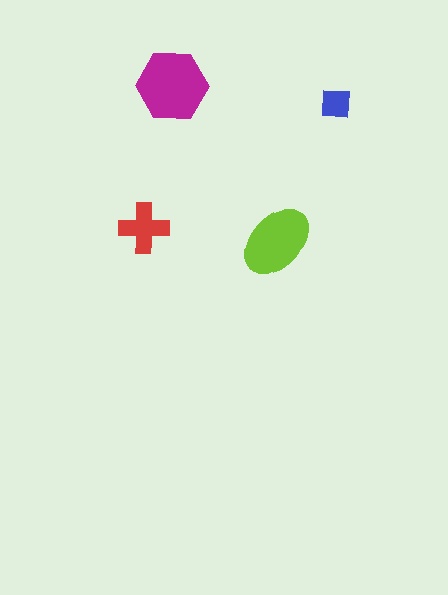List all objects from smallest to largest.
The blue square, the red cross, the lime ellipse, the magenta hexagon.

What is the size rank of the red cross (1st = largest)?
3rd.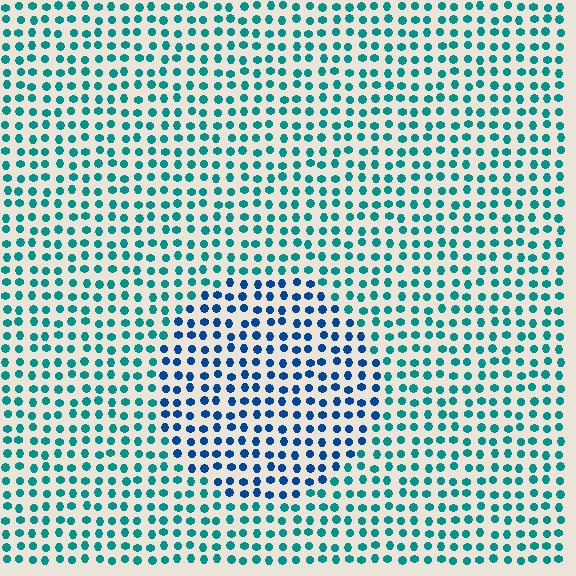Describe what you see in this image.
The image is filled with small teal elements in a uniform arrangement. A circle-shaped region is visible where the elements are tinted to a slightly different hue, forming a subtle color boundary.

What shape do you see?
I see a circle.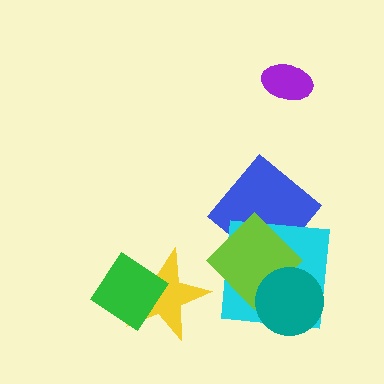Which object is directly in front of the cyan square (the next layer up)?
The lime diamond is directly in front of the cyan square.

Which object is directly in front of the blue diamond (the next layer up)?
The cyan square is directly in front of the blue diamond.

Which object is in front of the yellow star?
The green diamond is in front of the yellow star.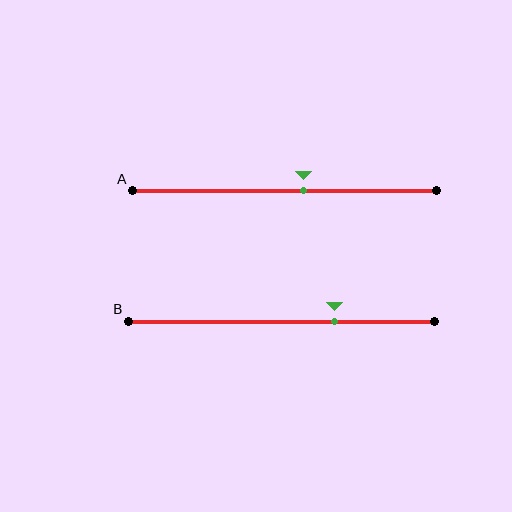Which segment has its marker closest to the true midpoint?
Segment A has its marker closest to the true midpoint.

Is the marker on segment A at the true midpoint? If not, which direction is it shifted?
No, the marker on segment A is shifted to the right by about 6% of the segment length.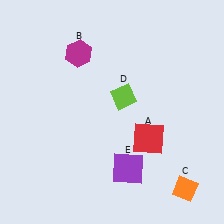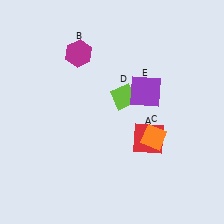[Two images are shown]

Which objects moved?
The objects that moved are: the orange diamond (C), the purple square (E).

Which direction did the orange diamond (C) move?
The orange diamond (C) moved up.